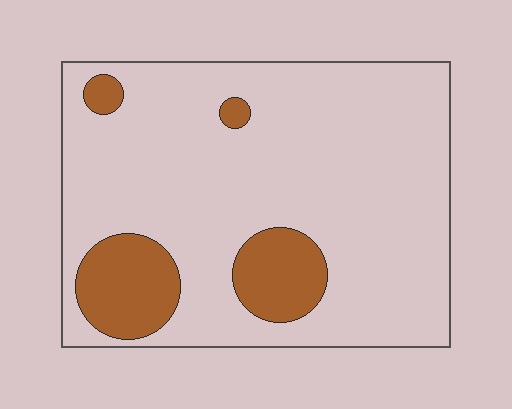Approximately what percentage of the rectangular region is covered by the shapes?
Approximately 15%.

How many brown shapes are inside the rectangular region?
4.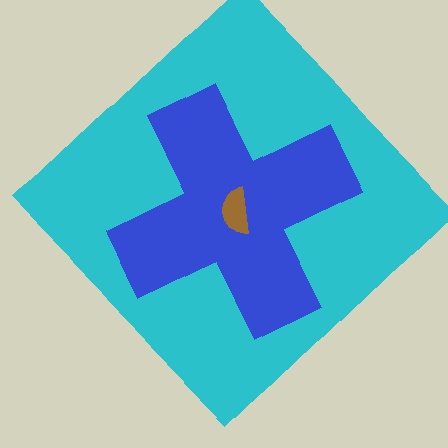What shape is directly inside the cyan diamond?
The blue cross.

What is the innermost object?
The brown semicircle.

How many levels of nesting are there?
3.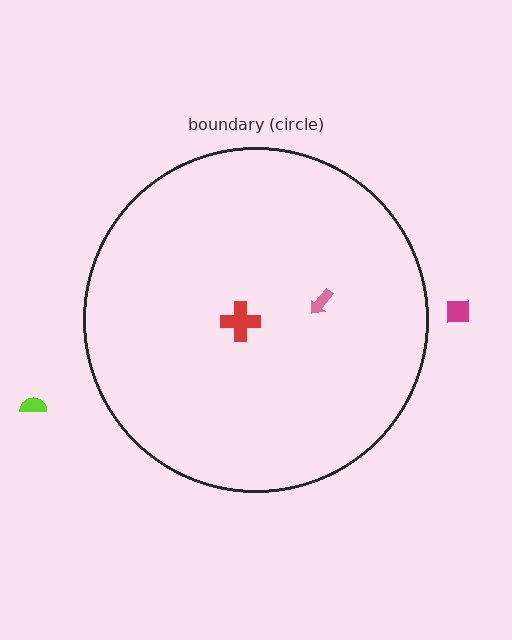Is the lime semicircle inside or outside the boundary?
Outside.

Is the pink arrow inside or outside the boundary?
Inside.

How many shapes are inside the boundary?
2 inside, 2 outside.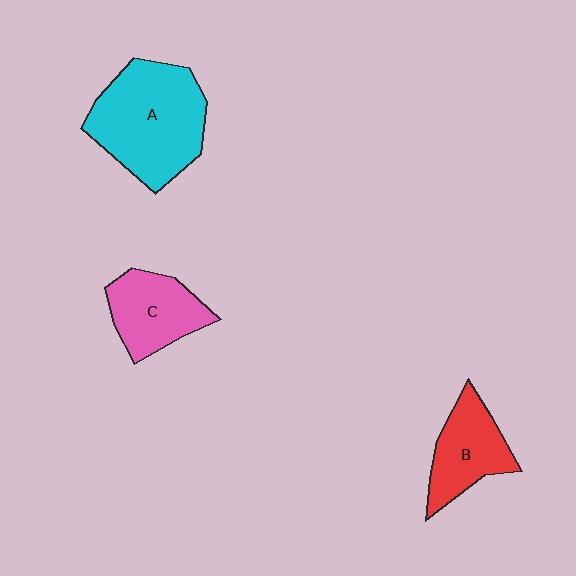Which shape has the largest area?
Shape A (cyan).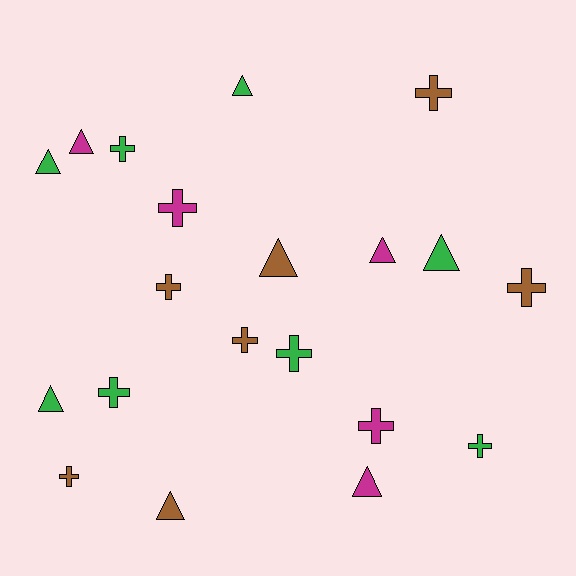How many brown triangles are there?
There are 2 brown triangles.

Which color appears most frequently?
Green, with 8 objects.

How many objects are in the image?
There are 20 objects.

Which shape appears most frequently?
Cross, with 11 objects.